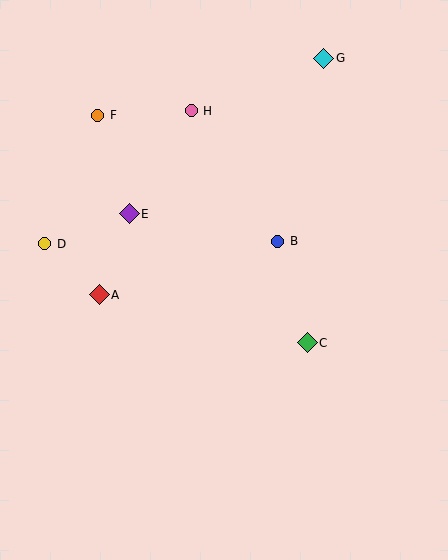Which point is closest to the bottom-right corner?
Point C is closest to the bottom-right corner.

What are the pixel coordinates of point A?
Point A is at (99, 295).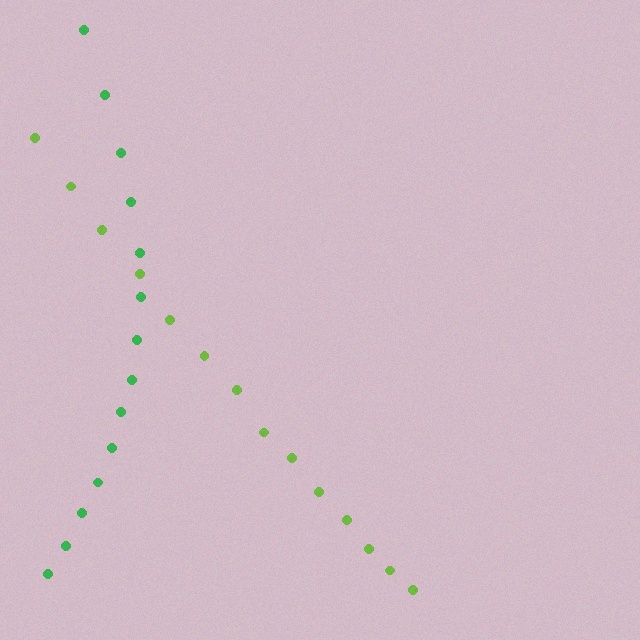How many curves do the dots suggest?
There are 2 distinct paths.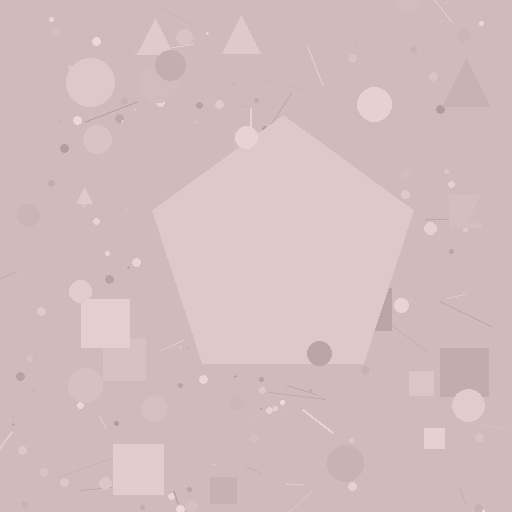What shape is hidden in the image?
A pentagon is hidden in the image.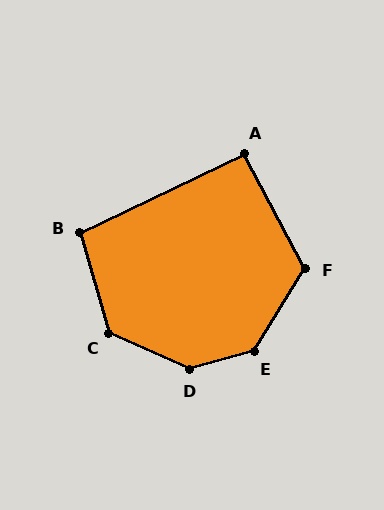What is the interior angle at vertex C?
Approximately 130 degrees (obtuse).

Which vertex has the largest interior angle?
D, at approximately 140 degrees.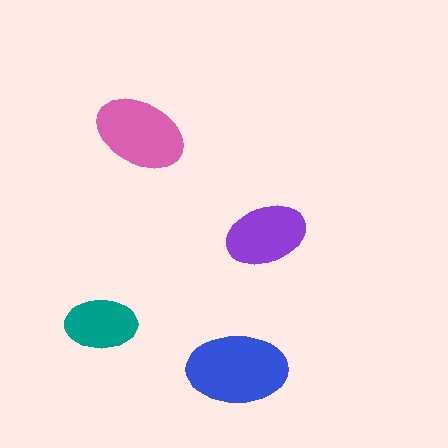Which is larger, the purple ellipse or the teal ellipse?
The purple one.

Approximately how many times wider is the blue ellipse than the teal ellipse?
About 1.5 times wider.